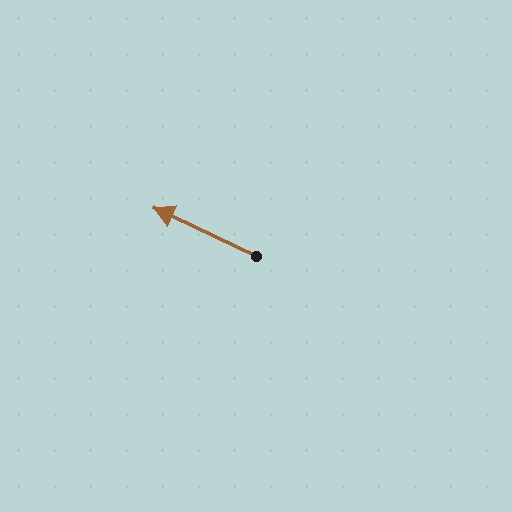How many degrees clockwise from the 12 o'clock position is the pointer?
Approximately 295 degrees.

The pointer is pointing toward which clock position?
Roughly 10 o'clock.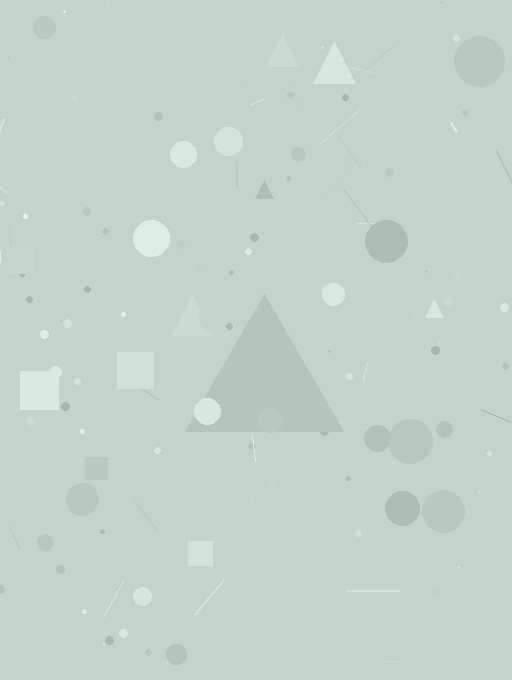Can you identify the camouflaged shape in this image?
The camouflaged shape is a triangle.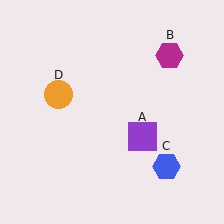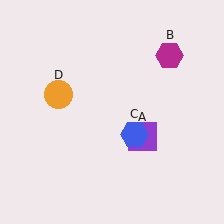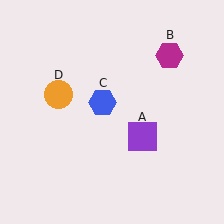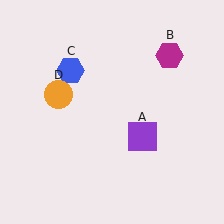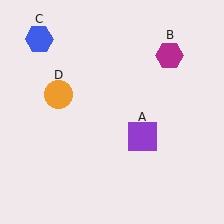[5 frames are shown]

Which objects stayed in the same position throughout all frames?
Purple square (object A) and magenta hexagon (object B) and orange circle (object D) remained stationary.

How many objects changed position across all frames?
1 object changed position: blue hexagon (object C).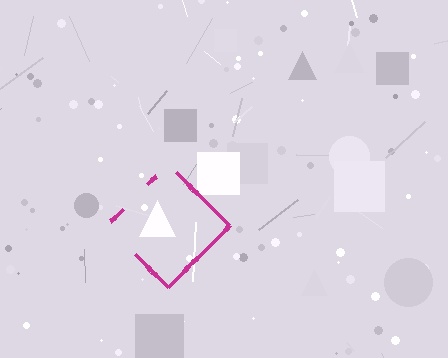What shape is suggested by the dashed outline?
The dashed outline suggests a diamond.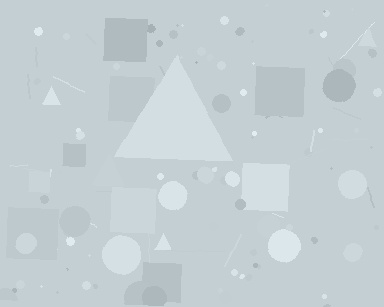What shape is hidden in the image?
A triangle is hidden in the image.